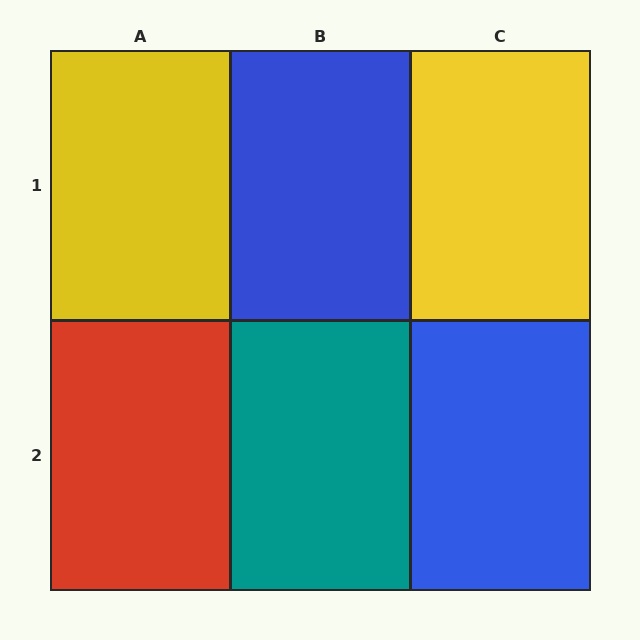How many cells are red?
1 cell is red.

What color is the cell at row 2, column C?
Blue.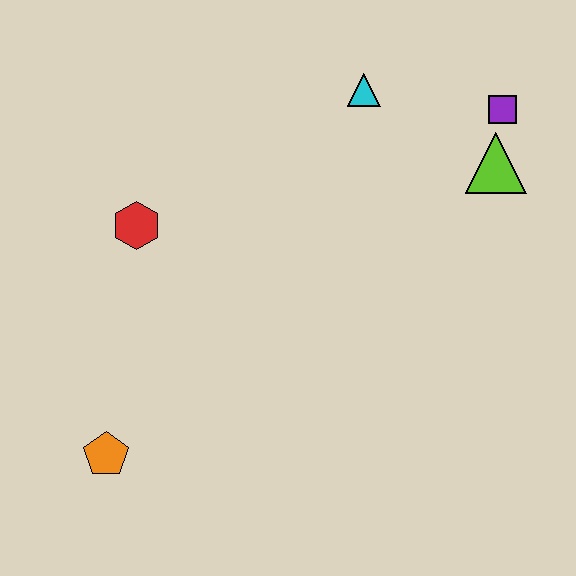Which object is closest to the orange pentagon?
The red hexagon is closest to the orange pentagon.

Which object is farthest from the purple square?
The orange pentagon is farthest from the purple square.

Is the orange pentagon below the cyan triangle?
Yes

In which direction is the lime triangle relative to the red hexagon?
The lime triangle is to the right of the red hexagon.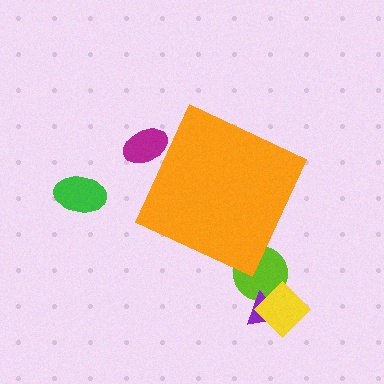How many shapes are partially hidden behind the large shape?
2 shapes are partially hidden.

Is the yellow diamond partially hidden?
No, the yellow diamond is fully visible.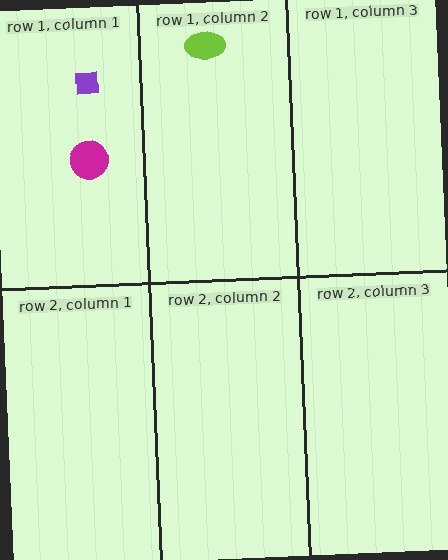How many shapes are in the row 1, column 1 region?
2.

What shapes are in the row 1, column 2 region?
The lime ellipse.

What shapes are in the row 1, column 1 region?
The magenta circle, the purple square.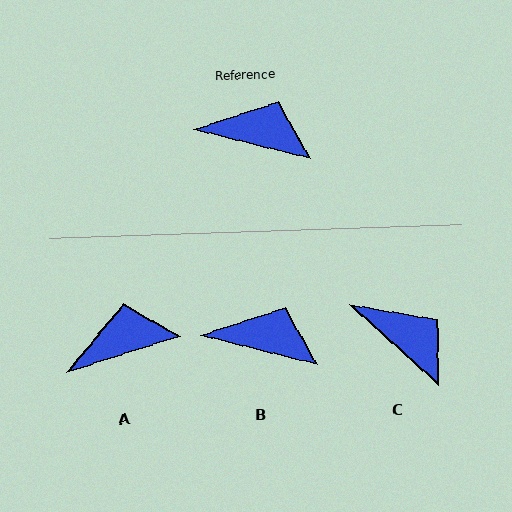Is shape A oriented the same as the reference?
No, it is off by about 32 degrees.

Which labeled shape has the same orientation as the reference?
B.